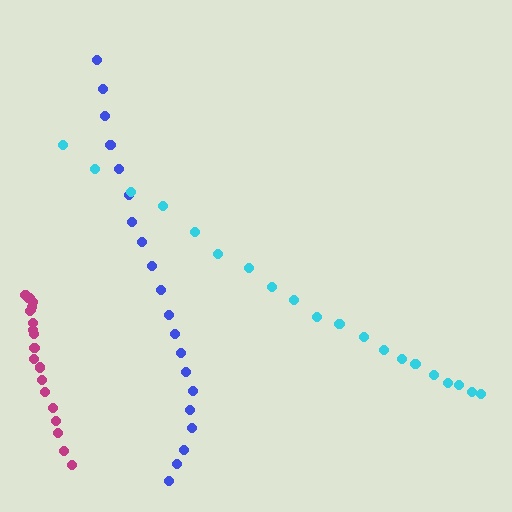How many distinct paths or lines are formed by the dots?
There are 3 distinct paths.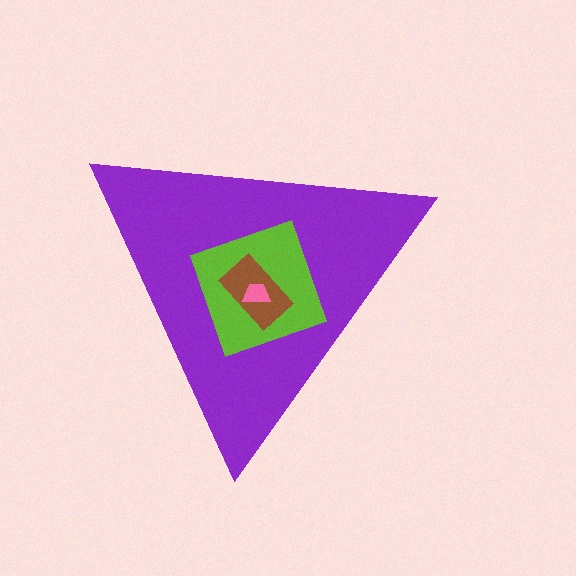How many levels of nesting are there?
4.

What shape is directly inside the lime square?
The brown rectangle.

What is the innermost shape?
The pink trapezoid.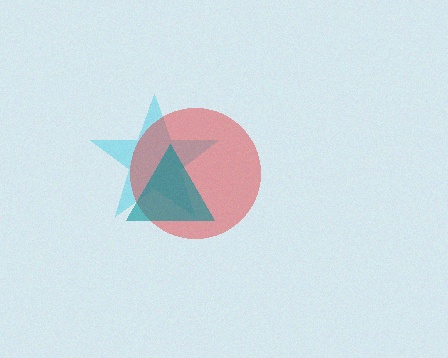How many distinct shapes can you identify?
There are 3 distinct shapes: a cyan star, a red circle, a teal triangle.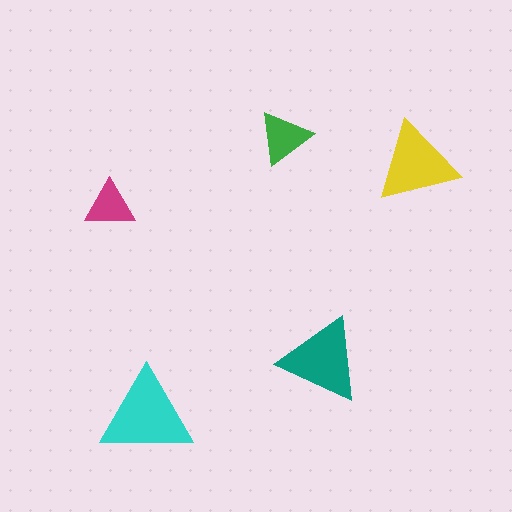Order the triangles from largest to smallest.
the cyan one, the teal one, the yellow one, the green one, the magenta one.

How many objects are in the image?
There are 5 objects in the image.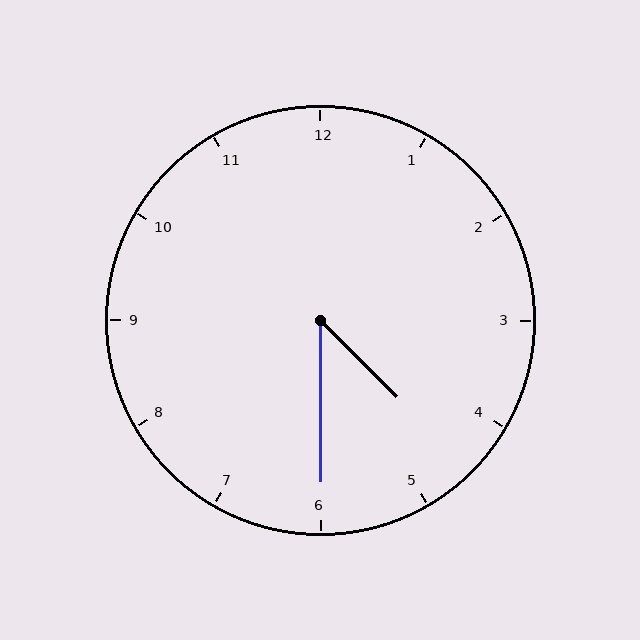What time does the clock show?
4:30.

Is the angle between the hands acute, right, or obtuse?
It is acute.